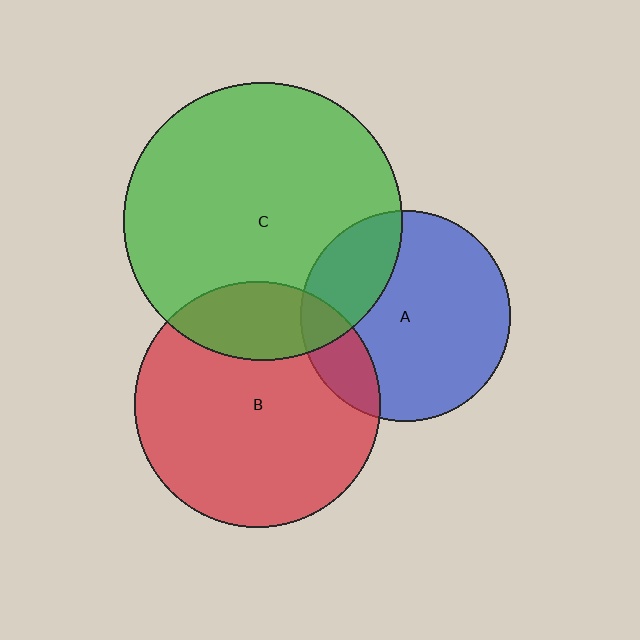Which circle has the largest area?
Circle C (green).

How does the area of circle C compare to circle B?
Approximately 1.3 times.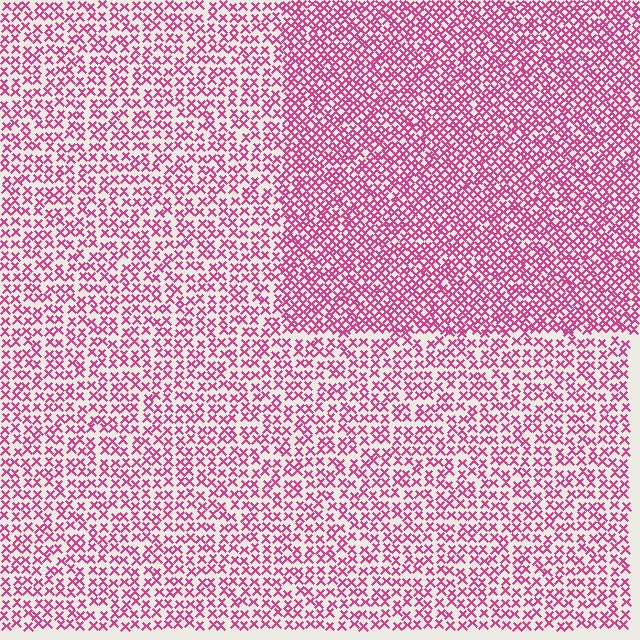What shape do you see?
I see a rectangle.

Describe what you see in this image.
The image contains small magenta elements arranged at two different densities. A rectangle-shaped region is visible where the elements are more densely packed than the surrounding area.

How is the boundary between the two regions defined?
The boundary is defined by a change in element density (approximately 1.7x ratio). All elements are the same color, size, and shape.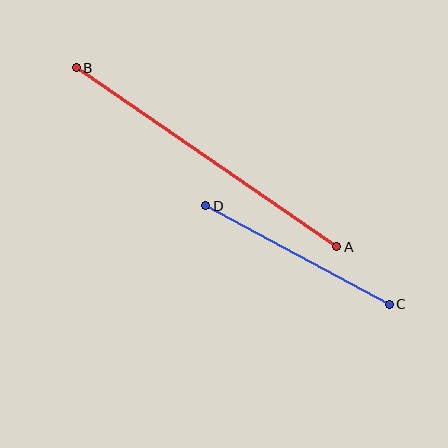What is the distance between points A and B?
The distance is approximately 316 pixels.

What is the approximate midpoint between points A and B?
The midpoint is at approximately (207, 157) pixels.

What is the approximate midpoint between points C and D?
The midpoint is at approximately (297, 255) pixels.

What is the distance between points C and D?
The distance is approximately 208 pixels.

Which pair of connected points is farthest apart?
Points A and B are farthest apart.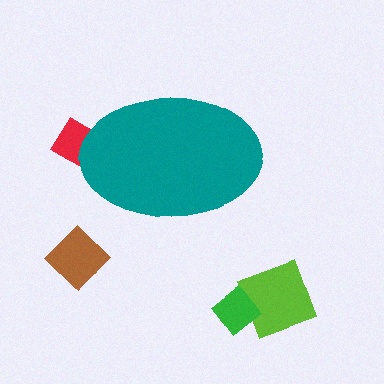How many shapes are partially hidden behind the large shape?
1 shape is partially hidden.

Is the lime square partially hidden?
No, the lime square is fully visible.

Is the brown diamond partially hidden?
No, the brown diamond is fully visible.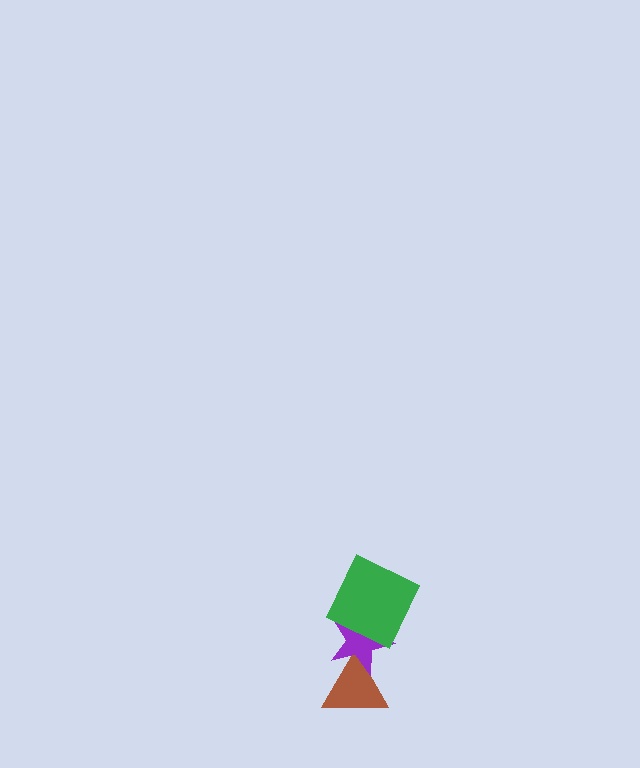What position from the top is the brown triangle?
The brown triangle is 3rd from the top.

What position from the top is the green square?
The green square is 1st from the top.